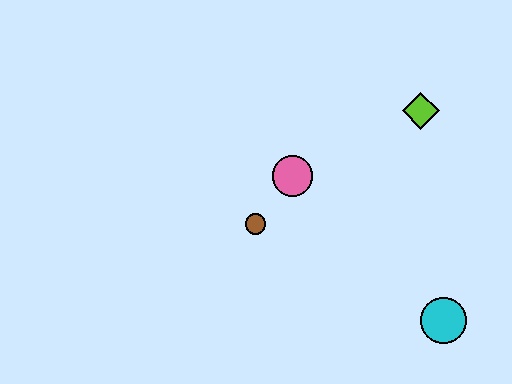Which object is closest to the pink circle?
The brown circle is closest to the pink circle.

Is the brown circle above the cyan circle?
Yes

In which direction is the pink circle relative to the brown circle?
The pink circle is above the brown circle.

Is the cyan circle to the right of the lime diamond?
Yes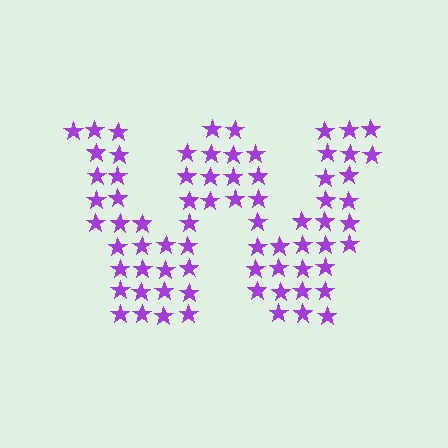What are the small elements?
The small elements are stars.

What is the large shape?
The large shape is the letter W.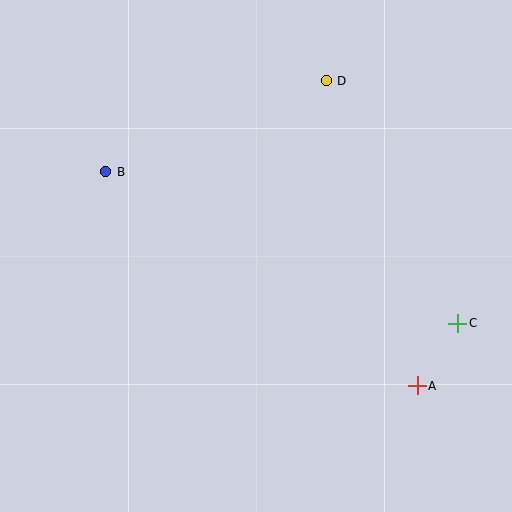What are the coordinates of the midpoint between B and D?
The midpoint between B and D is at (216, 126).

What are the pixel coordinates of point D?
Point D is at (326, 81).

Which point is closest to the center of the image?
Point B at (106, 172) is closest to the center.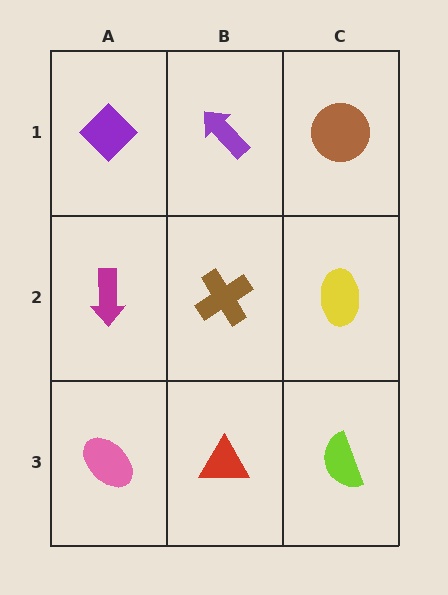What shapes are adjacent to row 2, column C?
A brown circle (row 1, column C), a lime semicircle (row 3, column C), a brown cross (row 2, column B).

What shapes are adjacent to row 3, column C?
A yellow ellipse (row 2, column C), a red triangle (row 3, column B).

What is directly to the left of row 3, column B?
A pink ellipse.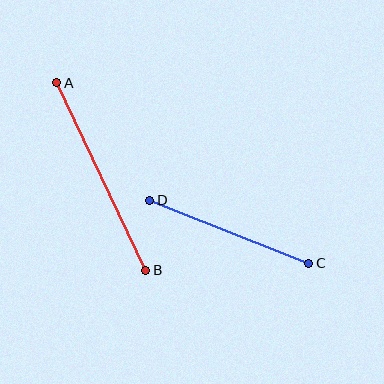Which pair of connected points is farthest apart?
Points A and B are farthest apart.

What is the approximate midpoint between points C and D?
The midpoint is at approximately (229, 232) pixels.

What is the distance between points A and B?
The distance is approximately 208 pixels.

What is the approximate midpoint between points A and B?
The midpoint is at approximately (101, 177) pixels.